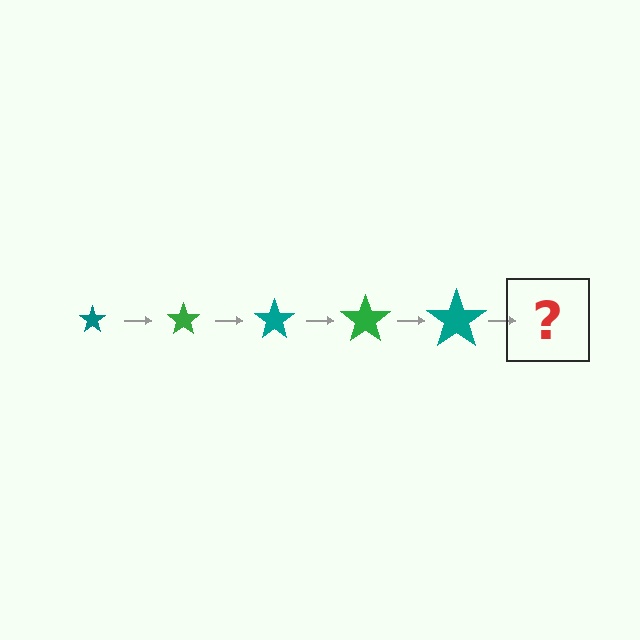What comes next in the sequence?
The next element should be a green star, larger than the previous one.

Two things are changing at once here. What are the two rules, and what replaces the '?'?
The two rules are that the star grows larger each step and the color cycles through teal and green. The '?' should be a green star, larger than the previous one.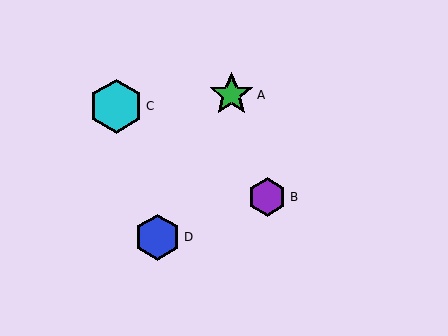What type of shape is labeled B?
Shape B is a purple hexagon.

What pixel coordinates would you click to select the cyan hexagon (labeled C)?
Click at (116, 106) to select the cyan hexagon C.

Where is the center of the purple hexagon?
The center of the purple hexagon is at (267, 197).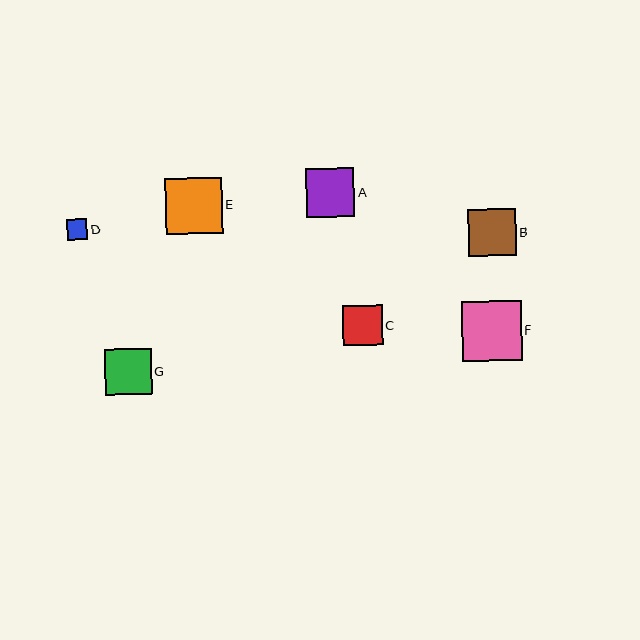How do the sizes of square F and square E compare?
Square F and square E are approximately the same size.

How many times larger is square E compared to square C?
Square E is approximately 1.4 times the size of square C.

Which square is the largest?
Square F is the largest with a size of approximately 60 pixels.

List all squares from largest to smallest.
From largest to smallest: F, E, A, B, G, C, D.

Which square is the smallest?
Square D is the smallest with a size of approximately 21 pixels.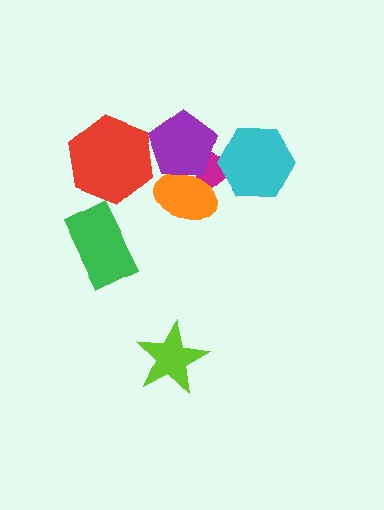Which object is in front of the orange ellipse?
The purple pentagon is in front of the orange ellipse.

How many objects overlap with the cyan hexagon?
1 object overlaps with the cyan hexagon.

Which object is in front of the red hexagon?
The purple pentagon is in front of the red hexagon.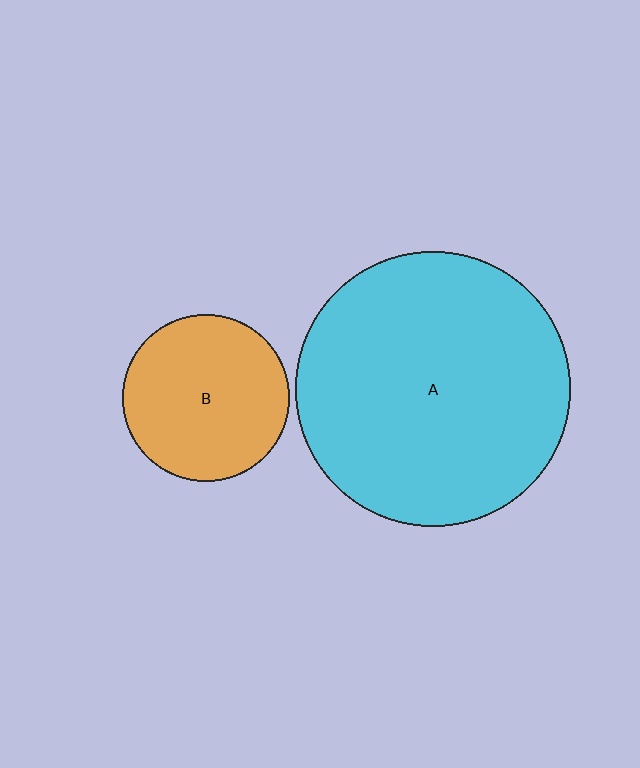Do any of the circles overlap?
No, none of the circles overlap.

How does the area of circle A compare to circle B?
Approximately 2.7 times.